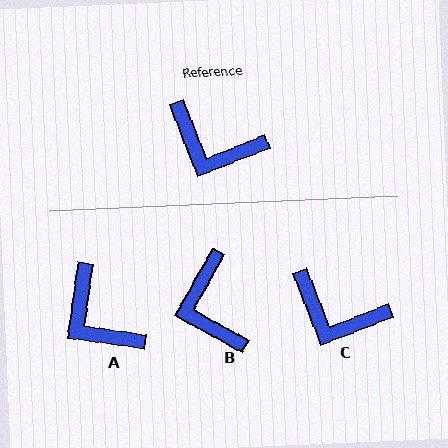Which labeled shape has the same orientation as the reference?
C.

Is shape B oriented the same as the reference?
No, it is off by about 51 degrees.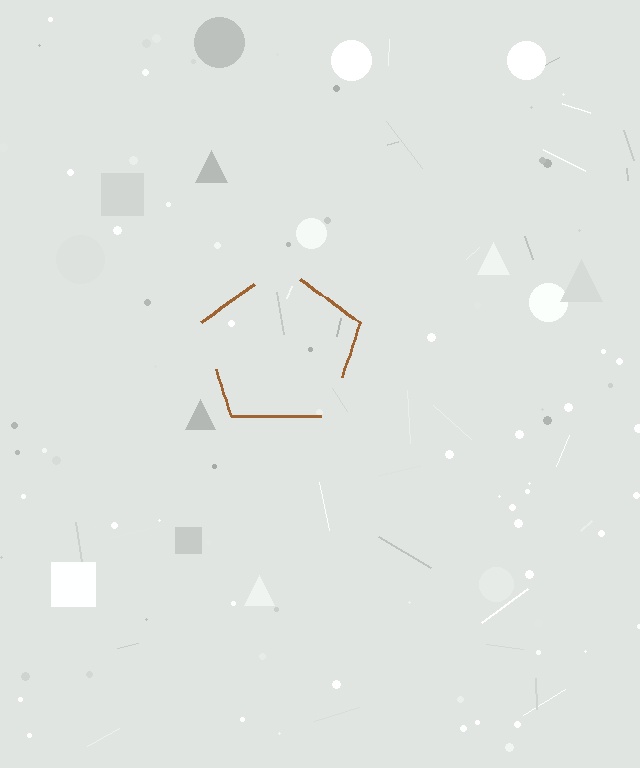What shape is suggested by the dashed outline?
The dashed outline suggests a pentagon.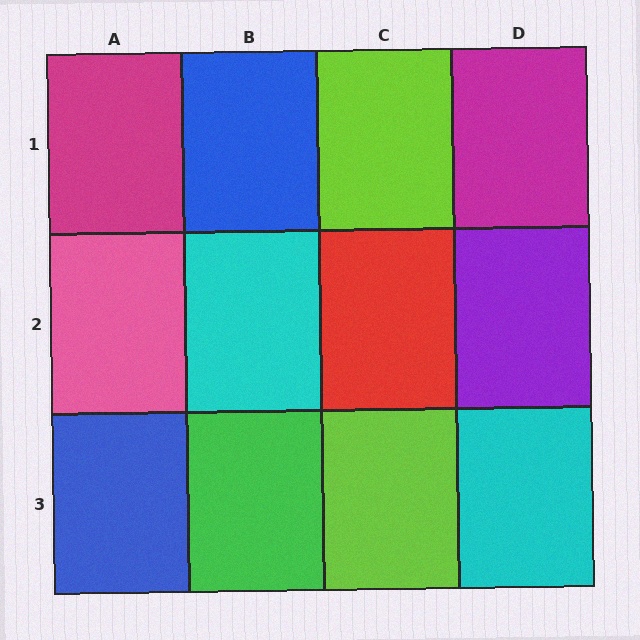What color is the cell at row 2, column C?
Red.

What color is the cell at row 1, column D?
Magenta.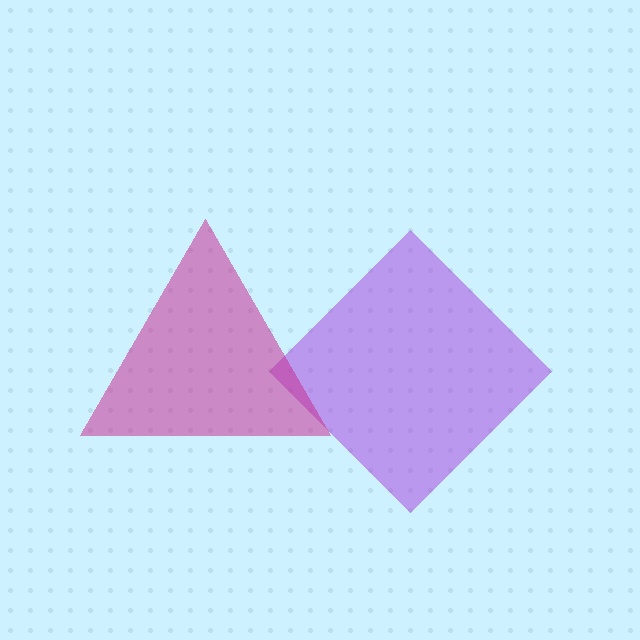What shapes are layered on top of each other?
The layered shapes are: a purple diamond, a magenta triangle.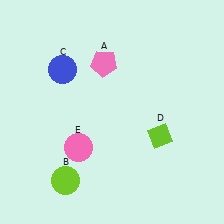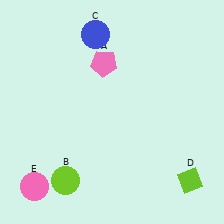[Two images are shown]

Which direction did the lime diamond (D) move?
The lime diamond (D) moved down.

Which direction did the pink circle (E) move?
The pink circle (E) moved left.